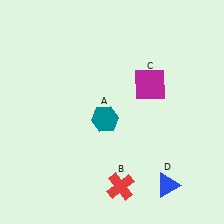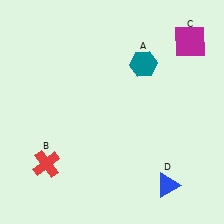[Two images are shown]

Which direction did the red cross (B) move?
The red cross (B) moved left.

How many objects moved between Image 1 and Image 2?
3 objects moved between the two images.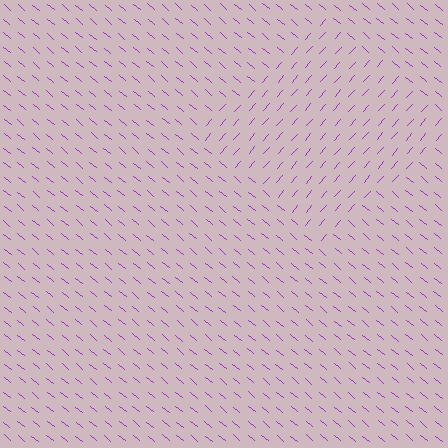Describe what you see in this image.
The image is filled with small purple line segments. A diamond region in the image has lines oriented differently from the surrounding lines, creating a visible texture boundary.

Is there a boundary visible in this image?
Yes, there is a texture boundary formed by a change in line orientation.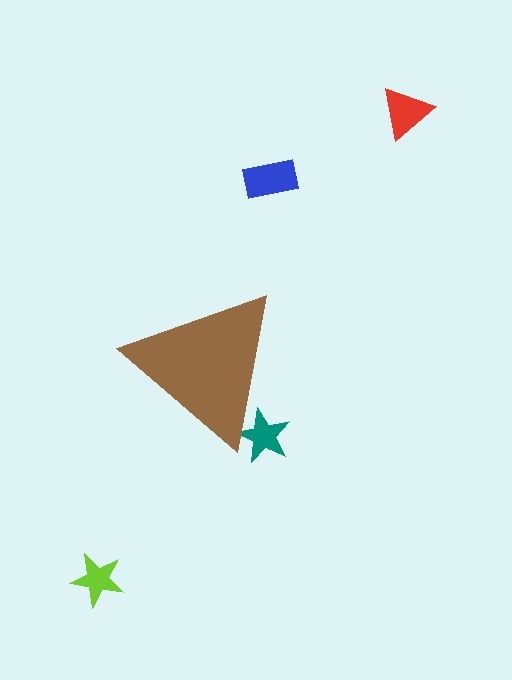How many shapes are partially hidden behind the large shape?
1 shape is partially hidden.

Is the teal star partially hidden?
Yes, the teal star is partially hidden behind the brown triangle.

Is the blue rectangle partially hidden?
No, the blue rectangle is fully visible.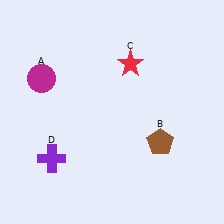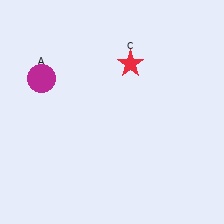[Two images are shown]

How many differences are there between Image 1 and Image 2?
There are 2 differences between the two images.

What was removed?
The brown pentagon (B), the purple cross (D) were removed in Image 2.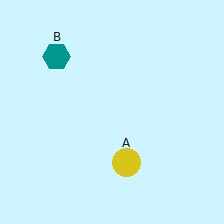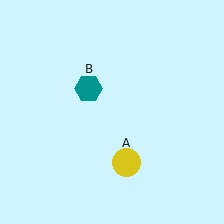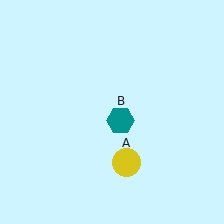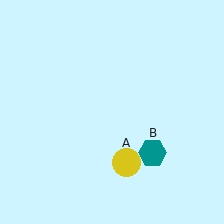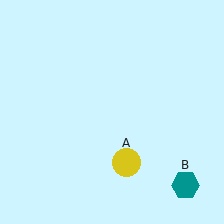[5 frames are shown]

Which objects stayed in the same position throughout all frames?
Yellow circle (object A) remained stationary.